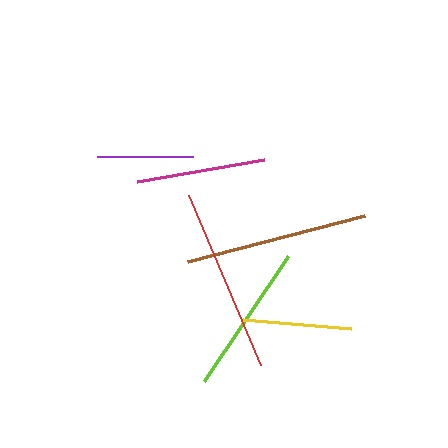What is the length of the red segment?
The red segment is approximately 185 pixels long.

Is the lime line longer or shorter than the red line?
The red line is longer than the lime line.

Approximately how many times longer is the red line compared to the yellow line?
The red line is approximately 1.7 times the length of the yellow line.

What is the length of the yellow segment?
The yellow segment is approximately 109 pixels long.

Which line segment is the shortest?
The purple line is the shortest at approximately 96 pixels.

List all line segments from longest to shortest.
From longest to shortest: red, brown, lime, magenta, yellow, purple.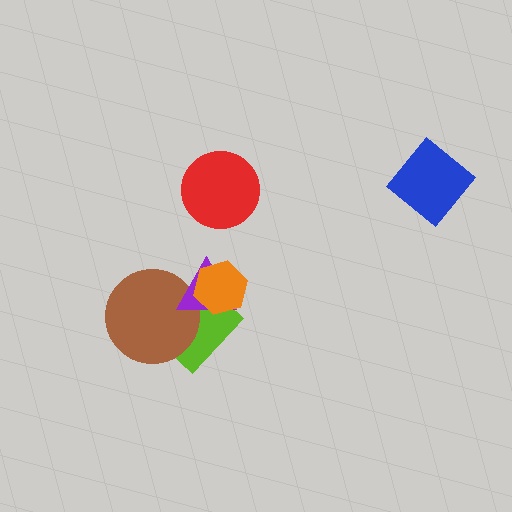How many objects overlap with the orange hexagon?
2 objects overlap with the orange hexagon.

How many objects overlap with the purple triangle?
3 objects overlap with the purple triangle.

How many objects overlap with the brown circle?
2 objects overlap with the brown circle.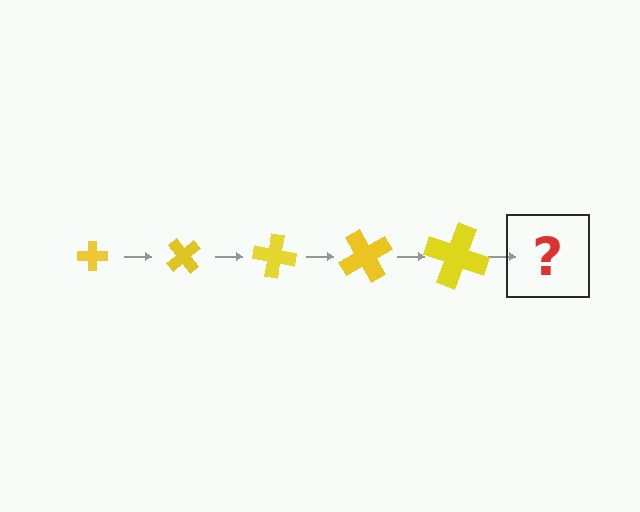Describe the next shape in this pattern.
It should be a cross, larger than the previous one and rotated 250 degrees from the start.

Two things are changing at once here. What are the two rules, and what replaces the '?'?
The two rules are that the cross grows larger each step and it rotates 50 degrees each step. The '?' should be a cross, larger than the previous one and rotated 250 degrees from the start.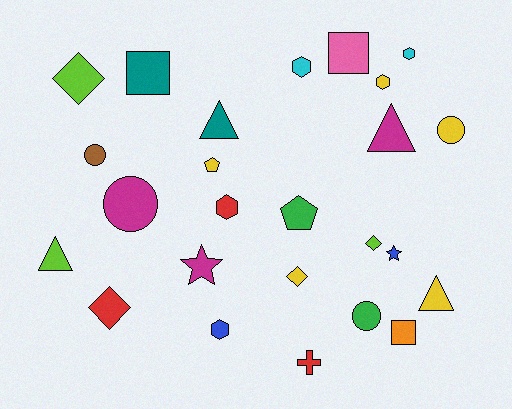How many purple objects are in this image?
There are no purple objects.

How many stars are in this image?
There are 2 stars.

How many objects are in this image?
There are 25 objects.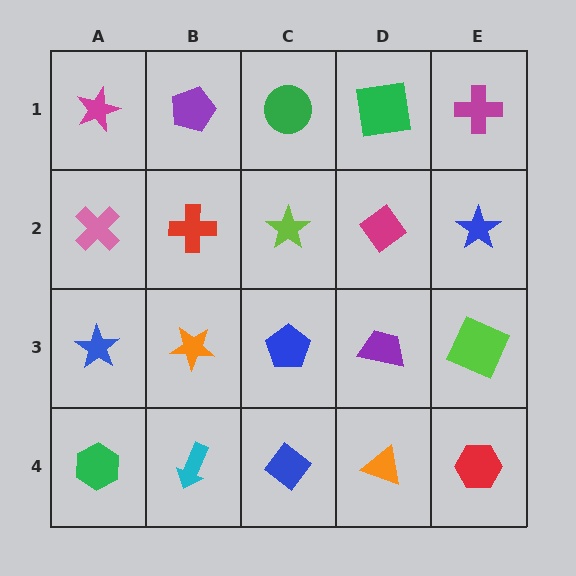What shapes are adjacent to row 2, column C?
A green circle (row 1, column C), a blue pentagon (row 3, column C), a red cross (row 2, column B), a magenta diamond (row 2, column D).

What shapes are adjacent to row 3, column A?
A pink cross (row 2, column A), a green hexagon (row 4, column A), an orange star (row 3, column B).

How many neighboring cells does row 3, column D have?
4.